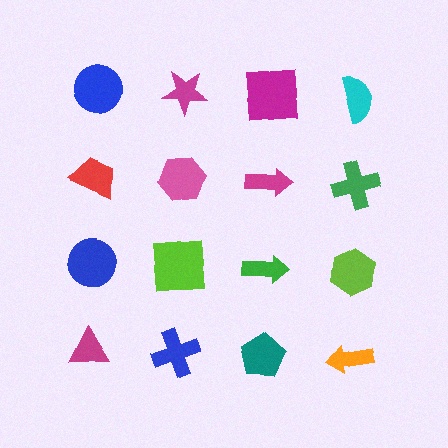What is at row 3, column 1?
A blue circle.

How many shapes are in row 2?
4 shapes.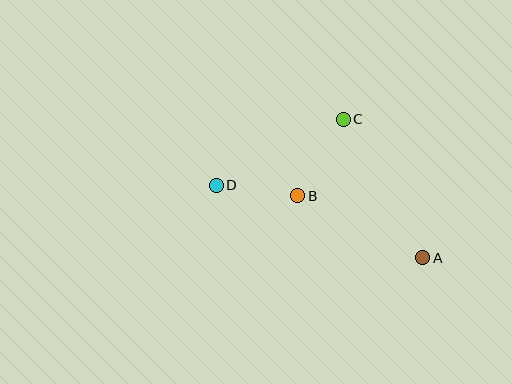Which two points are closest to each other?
Points B and D are closest to each other.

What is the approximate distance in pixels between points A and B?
The distance between A and B is approximately 140 pixels.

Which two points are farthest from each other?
Points A and D are farthest from each other.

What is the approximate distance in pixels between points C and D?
The distance between C and D is approximately 143 pixels.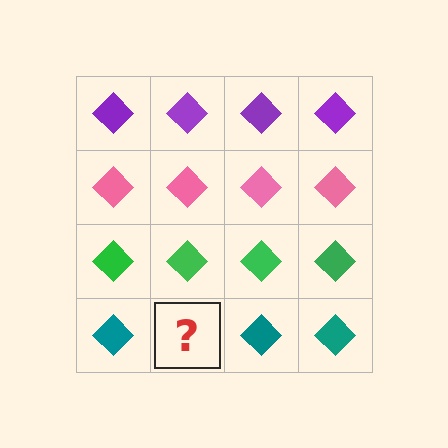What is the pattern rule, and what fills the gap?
The rule is that each row has a consistent color. The gap should be filled with a teal diamond.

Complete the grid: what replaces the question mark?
The question mark should be replaced with a teal diamond.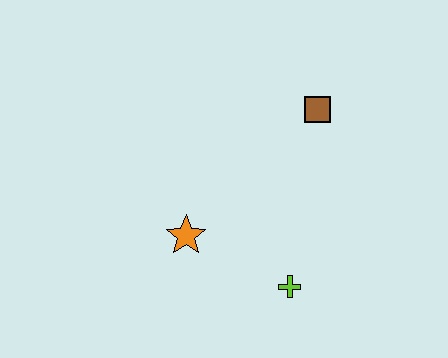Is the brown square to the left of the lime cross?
No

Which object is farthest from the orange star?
The brown square is farthest from the orange star.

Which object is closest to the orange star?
The lime cross is closest to the orange star.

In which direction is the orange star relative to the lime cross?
The orange star is to the left of the lime cross.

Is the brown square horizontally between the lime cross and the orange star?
No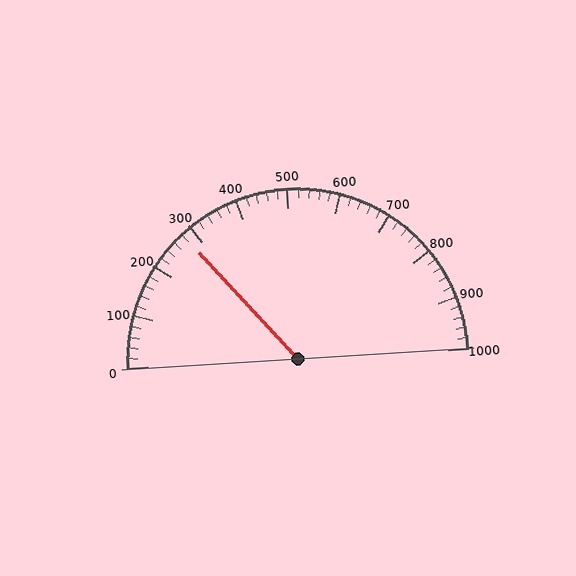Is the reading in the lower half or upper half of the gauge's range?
The reading is in the lower half of the range (0 to 1000).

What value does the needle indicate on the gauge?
The needle indicates approximately 280.